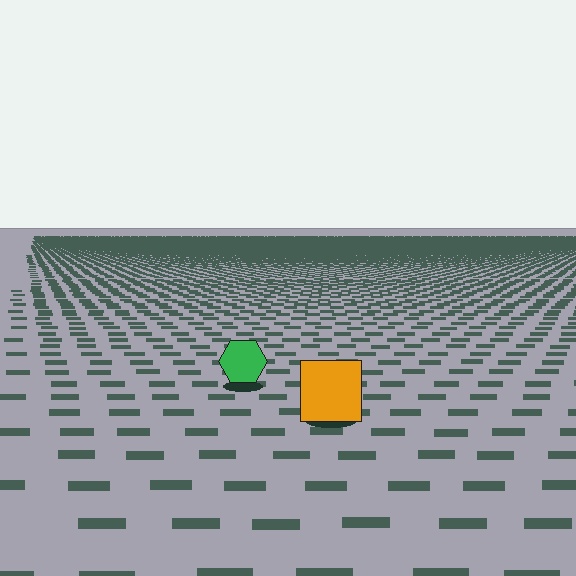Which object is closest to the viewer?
The orange square is closest. The texture marks near it are larger and more spread out.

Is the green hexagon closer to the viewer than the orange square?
No. The orange square is closer — you can tell from the texture gradient: the ground texture is coarser near it.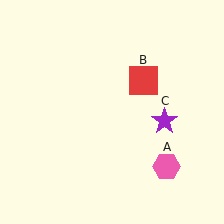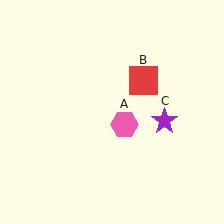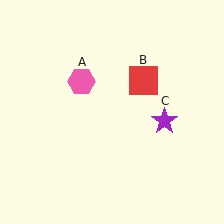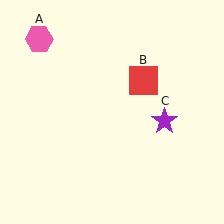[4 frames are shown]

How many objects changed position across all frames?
1 object changed position: pink hexagon (object A).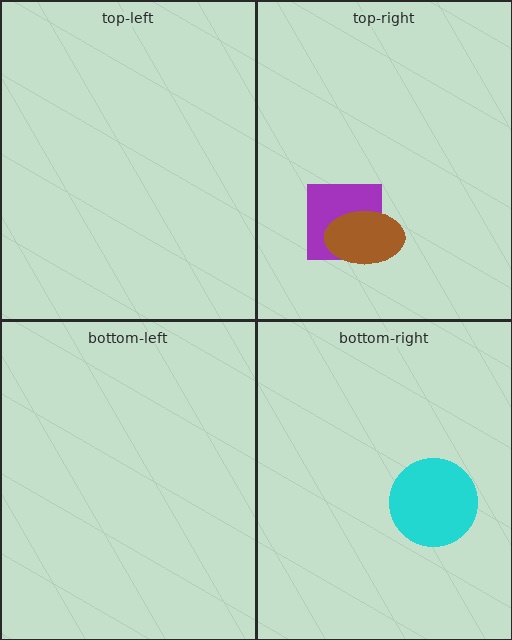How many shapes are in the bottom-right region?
1.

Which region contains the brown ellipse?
The top-right region.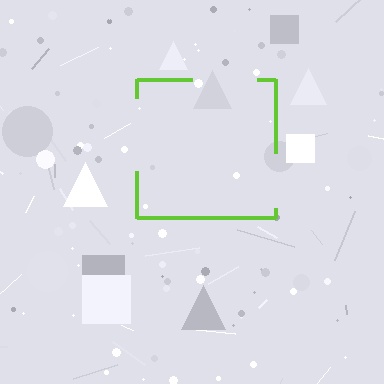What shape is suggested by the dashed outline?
The dashed outline suggests a square.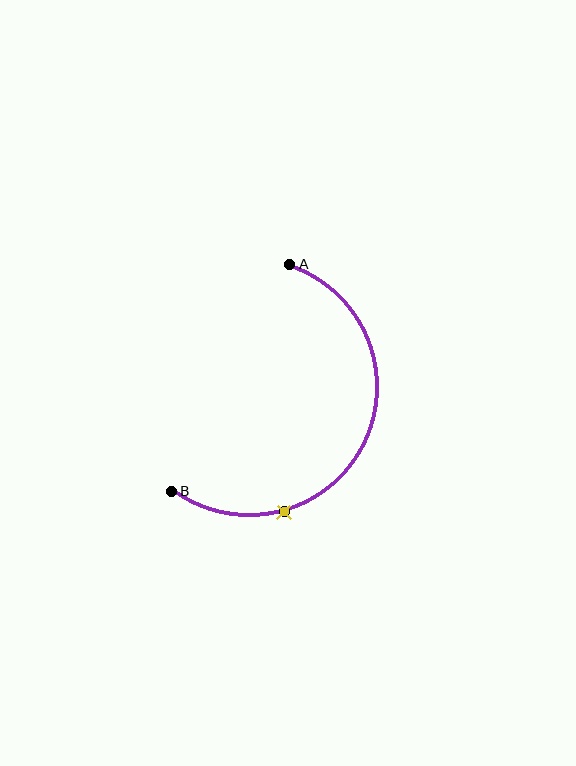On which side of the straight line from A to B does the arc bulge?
The arc bulges to the right of the straight line connecting A and B.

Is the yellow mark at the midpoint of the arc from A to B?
No. The yellow mark lies on the arc but is closer to endpoint B. The arc midpoint would be at the point on the curve equidistant along the arc from both A and B.